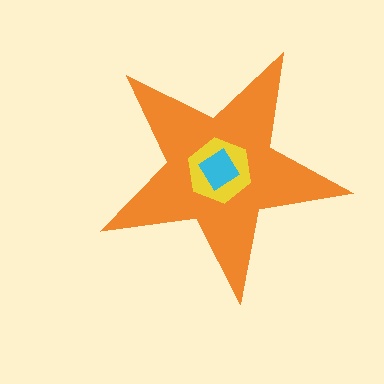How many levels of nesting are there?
3.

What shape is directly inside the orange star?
The yellow hexagon.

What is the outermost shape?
The orange star.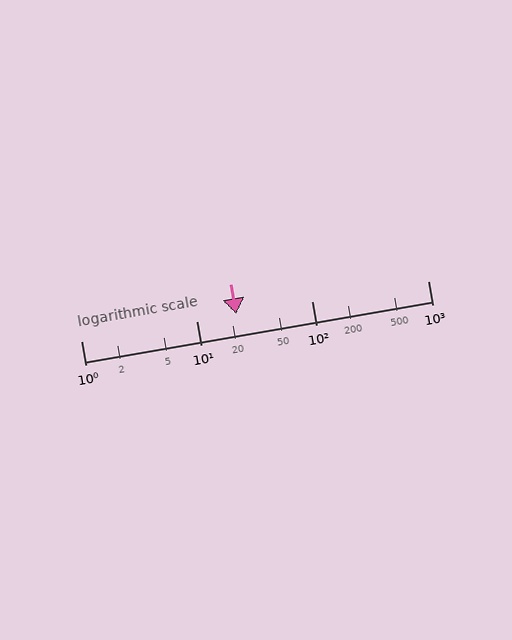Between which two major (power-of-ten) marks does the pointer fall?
The pointer is between 10 and 100.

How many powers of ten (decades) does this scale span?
The scale spans 3 decades, from 1 to 1000.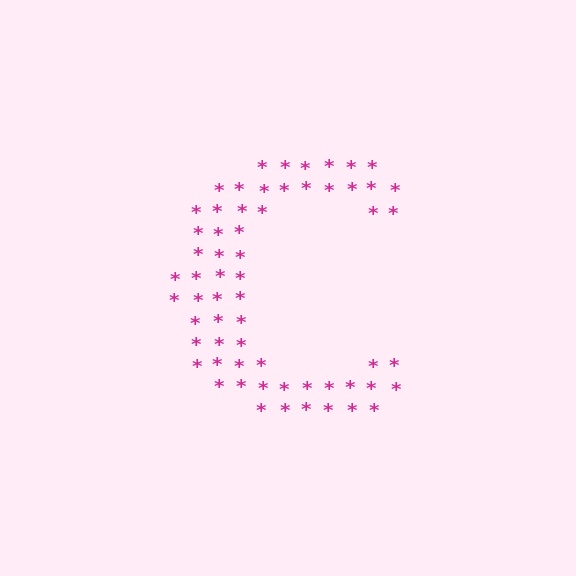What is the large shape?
The large shape is the letter C.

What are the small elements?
The small elements are asterisks.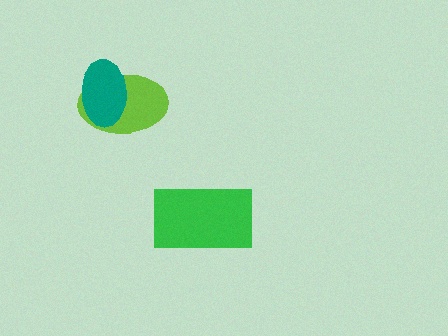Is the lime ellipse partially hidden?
Yes, it is partially covered by another shape.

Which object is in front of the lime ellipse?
The teal ellipse is in front of the lime ellipse.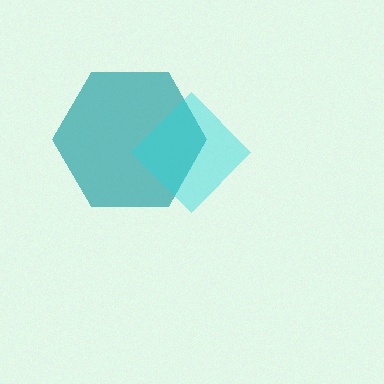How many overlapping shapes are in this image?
There are 2 overlapping shapes in the image.